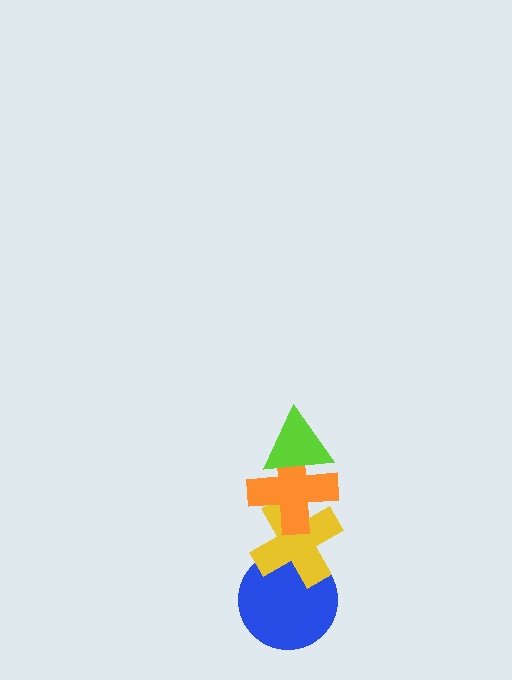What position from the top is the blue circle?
The blue circle is 4th from the top.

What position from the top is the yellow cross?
The yellow cross is 3rd from the top.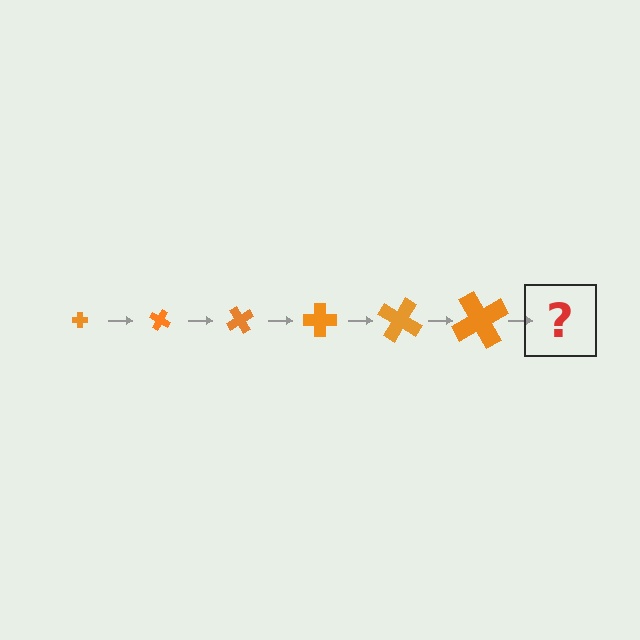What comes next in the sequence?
The next element should be a cross, larger than the previous one and rotated 180 degrees from the start.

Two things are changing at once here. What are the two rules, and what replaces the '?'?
The two rules are that the cross grows larger each step and it rotates 30 degrees each step. The '?' should be a cross, larger than the previous one and rotated 180 degrees from the start.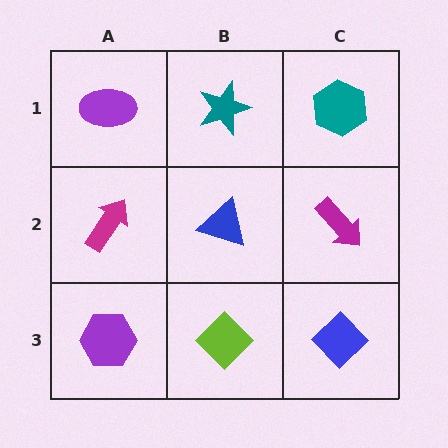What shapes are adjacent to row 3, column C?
A magenta arrow (row 2, column C), a lime diamond (row 3, column B).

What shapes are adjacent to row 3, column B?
A blue triangle (row 2, column B), a purple hexagon (row 3, column A), a blue diamond (row 3, column C).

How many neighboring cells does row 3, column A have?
2.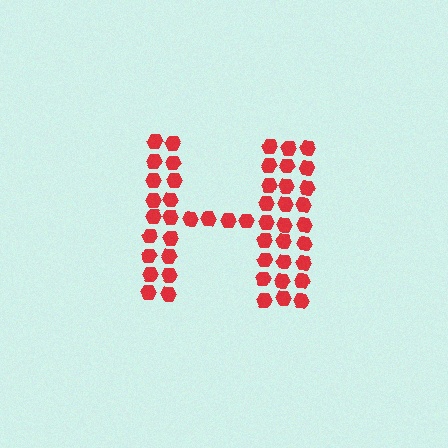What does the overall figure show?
The overall figure shows the letter H.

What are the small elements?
The small elements are hexagons.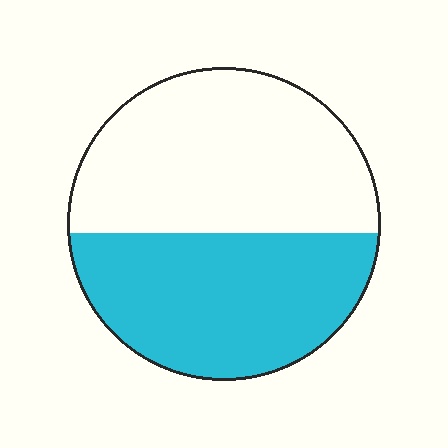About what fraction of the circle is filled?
About one half (1/2).